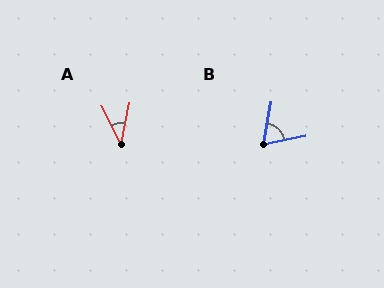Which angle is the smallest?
A, at approximately 39 degrees.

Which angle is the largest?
B, at approximately 68 degrees.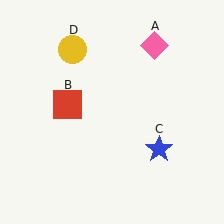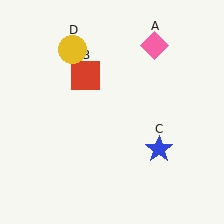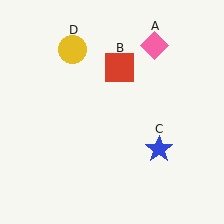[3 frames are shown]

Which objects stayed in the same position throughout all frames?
Pink diamond (object A) and blue star (object C) and yellow circle (object D) remained stationary.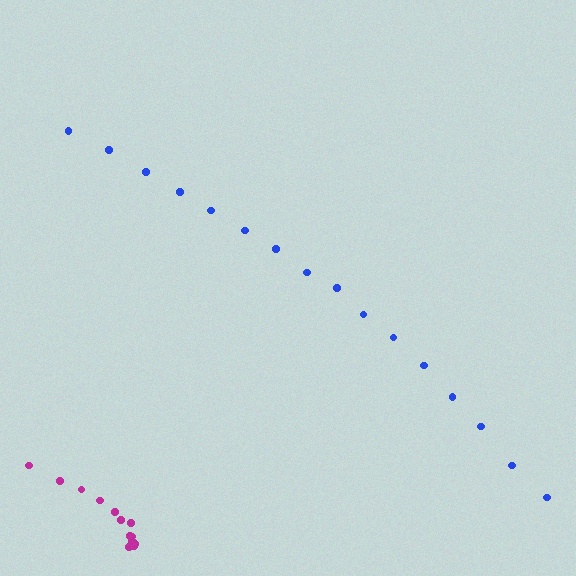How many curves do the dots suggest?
There are 2 distinct paths.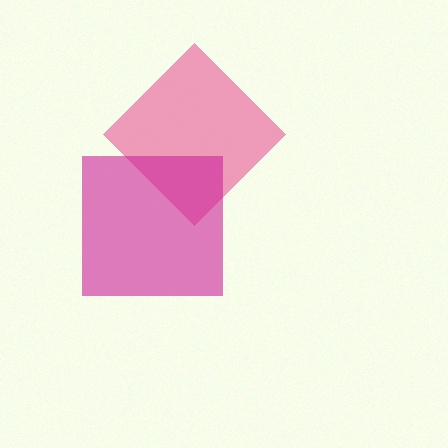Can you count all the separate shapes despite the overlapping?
Yes, there are 2 separate shapes.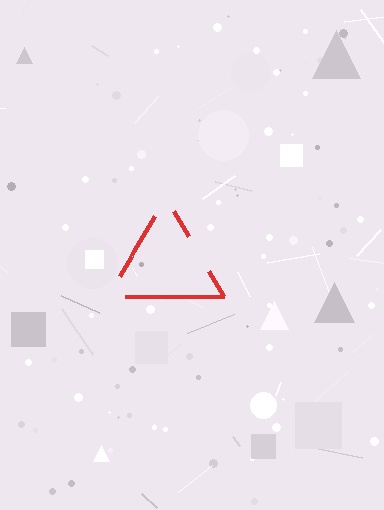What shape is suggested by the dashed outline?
The dashed outline suggests a triangle.